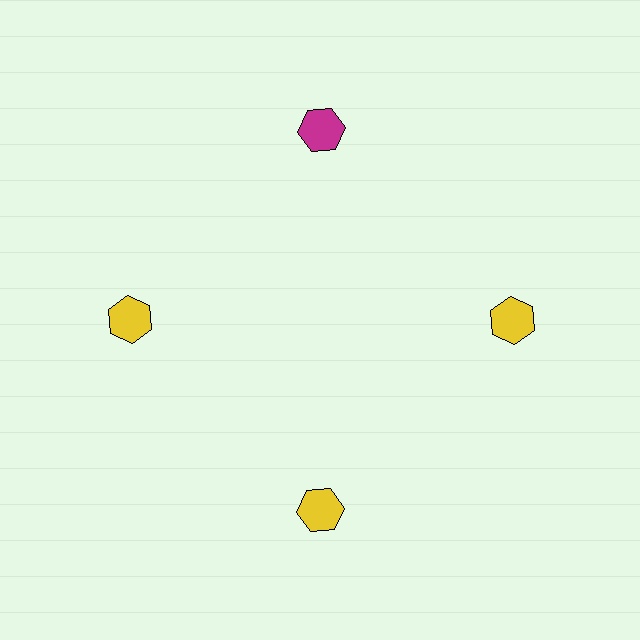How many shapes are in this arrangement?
There are 4 shapes arranged in a ring pattern.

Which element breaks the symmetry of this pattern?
The magenta hexagon at roughly the 12 o'clock position breaks the symmetry. All other shapes are yellow hexagons.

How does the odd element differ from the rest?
It has a different color: magenta instead of yellow.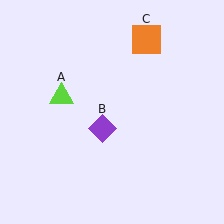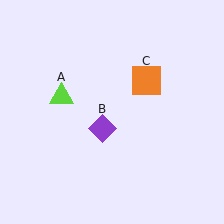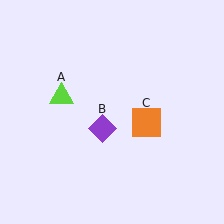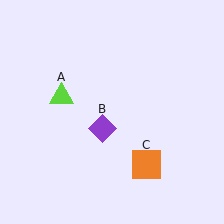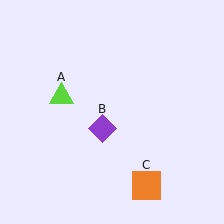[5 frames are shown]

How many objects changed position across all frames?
1 object changed position: orange square (object C).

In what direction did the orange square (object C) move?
The orange square (object C) moved down.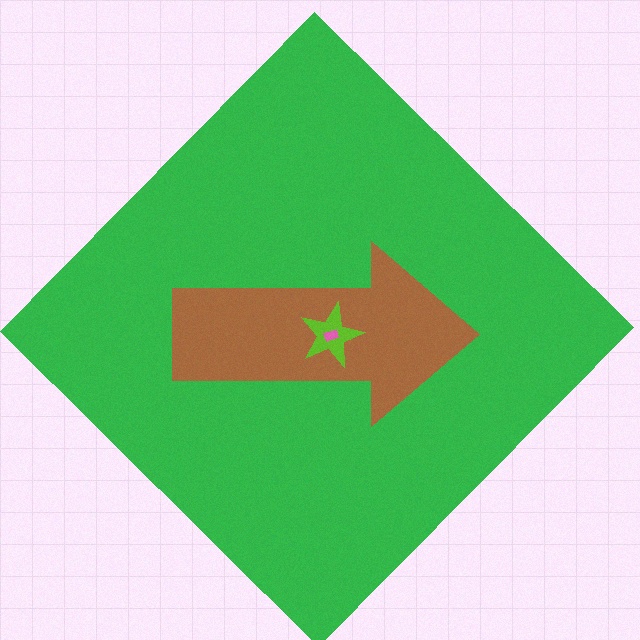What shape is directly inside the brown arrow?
The lime star.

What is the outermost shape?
The green diamond.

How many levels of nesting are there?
4.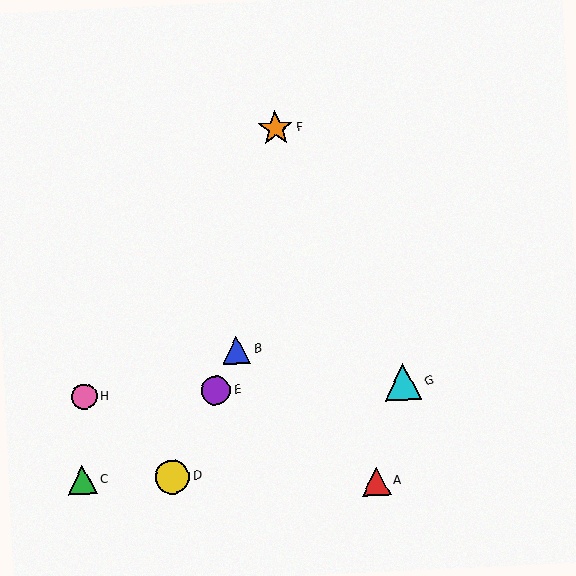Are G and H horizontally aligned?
Yes, both are at y≈382.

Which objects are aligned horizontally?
Objects E, G, H are aligned horizontally.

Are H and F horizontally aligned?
No, H is at y≈397 and F is at y≈128.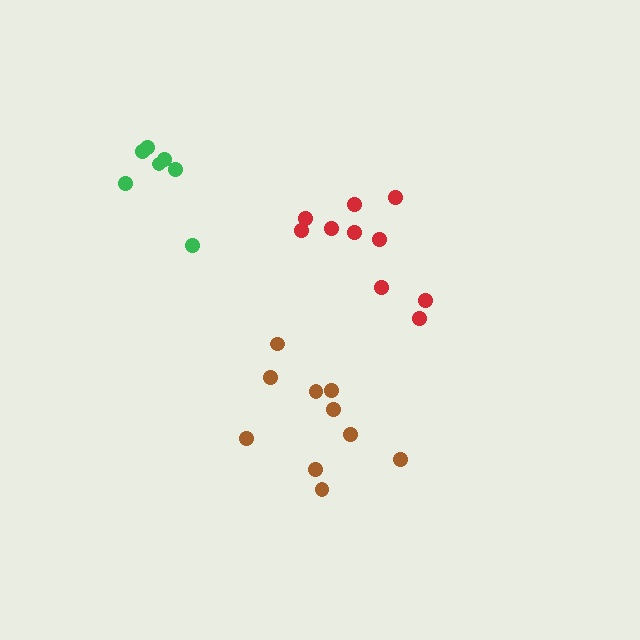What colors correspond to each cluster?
The clusters are colored: green, red, brown.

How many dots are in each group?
Group 1: 7 dots, Group 2: 10 dots, Group 3: 10 dots (27 total).